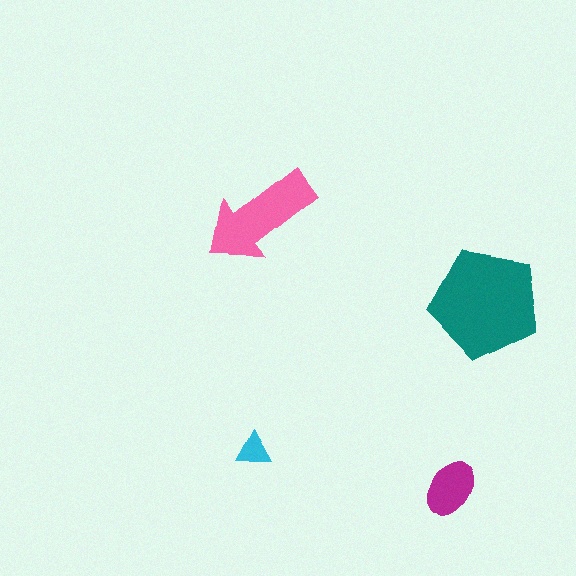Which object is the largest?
The teal pentagon.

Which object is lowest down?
The magenta ellipse is bottommost.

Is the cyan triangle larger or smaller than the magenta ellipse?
Smaller.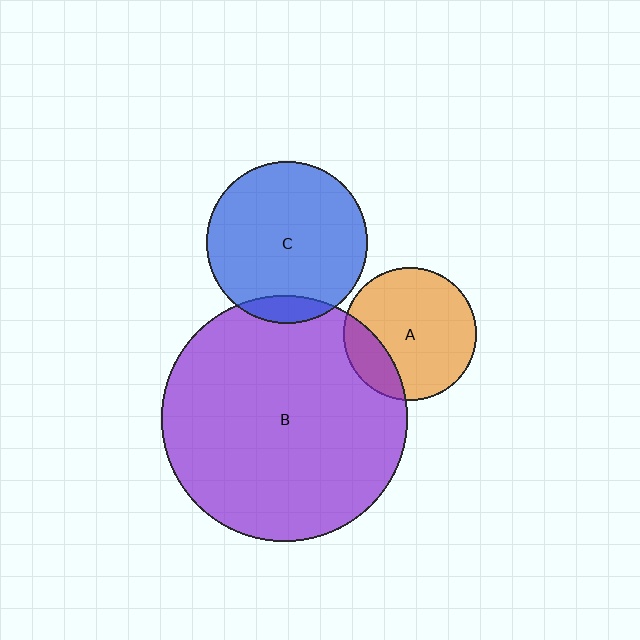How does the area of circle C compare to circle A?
Approximately 1.5 times.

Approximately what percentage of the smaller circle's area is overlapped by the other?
Approximately 10%.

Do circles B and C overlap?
Yes.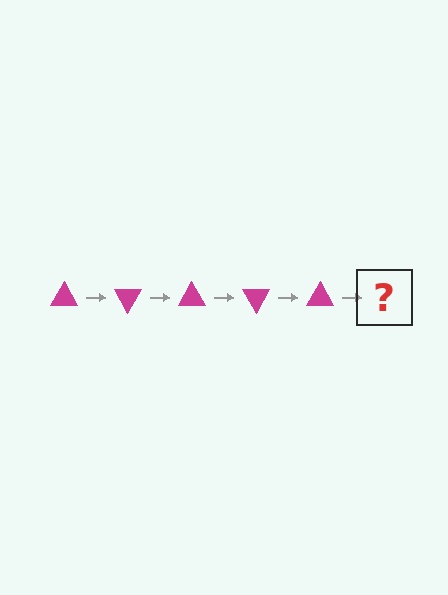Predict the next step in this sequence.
The next step is a magenta triangle rotated 300 degrees.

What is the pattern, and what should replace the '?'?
The pattern is that the triangle rotates 60 degrees each step. The '?' should be a magenta triangle rotated 300 degrees.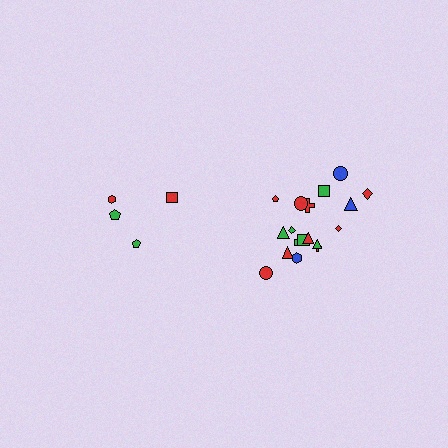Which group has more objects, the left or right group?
The right group.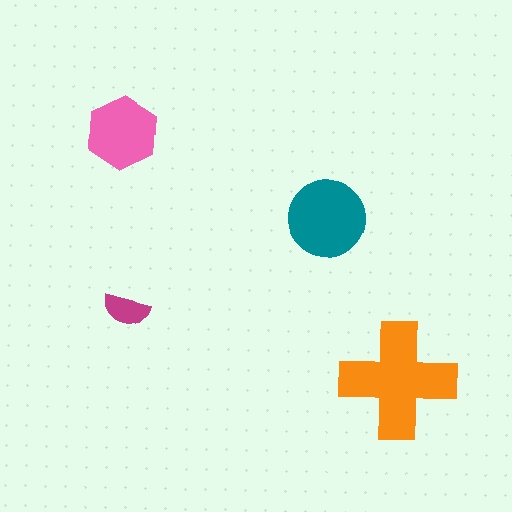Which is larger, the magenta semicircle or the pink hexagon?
The pink hexagon.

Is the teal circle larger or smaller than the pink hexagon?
Larger.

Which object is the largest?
The orange cross.